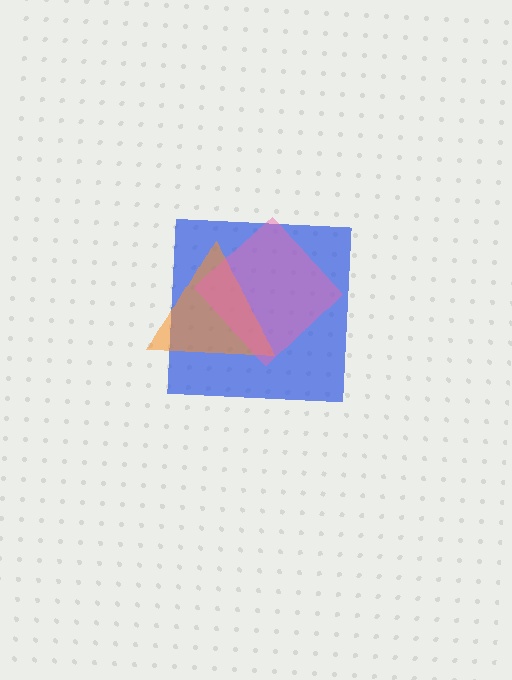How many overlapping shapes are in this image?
There are 3 overlapping shapes in the image.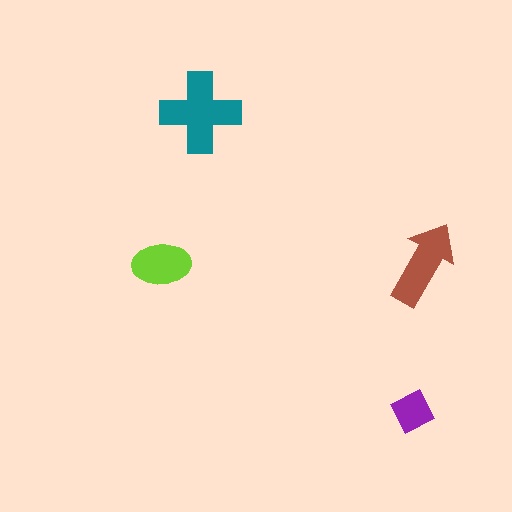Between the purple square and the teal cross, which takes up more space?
The teal cross.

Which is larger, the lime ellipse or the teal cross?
The teal cross.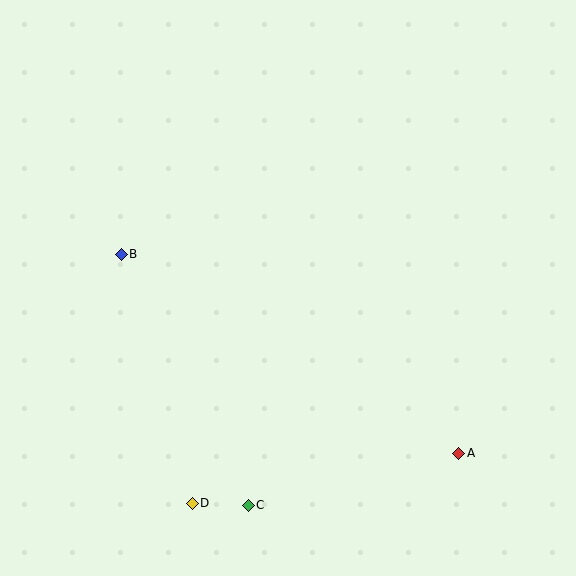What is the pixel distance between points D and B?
The distance between D and B is 259 pixels.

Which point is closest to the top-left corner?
Point B is closest to the top-left corner.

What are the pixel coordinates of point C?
Point C is at (248, 505).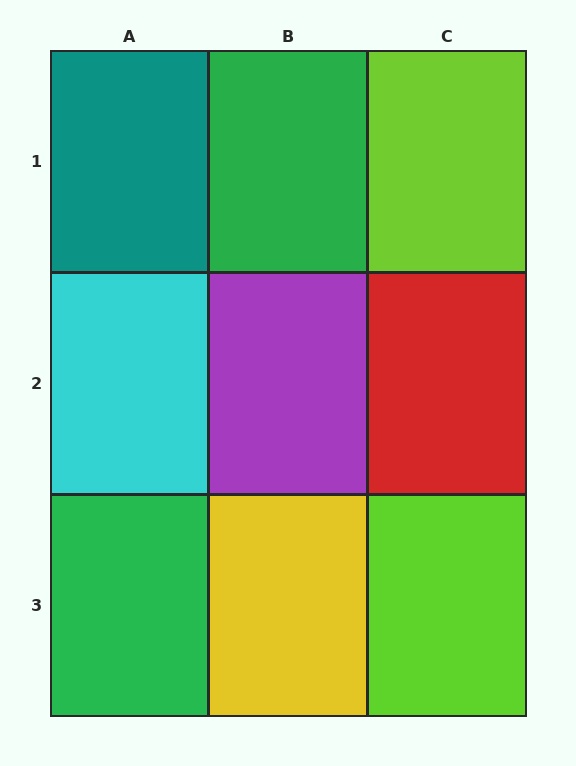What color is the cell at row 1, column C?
Lime.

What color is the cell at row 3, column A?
Green.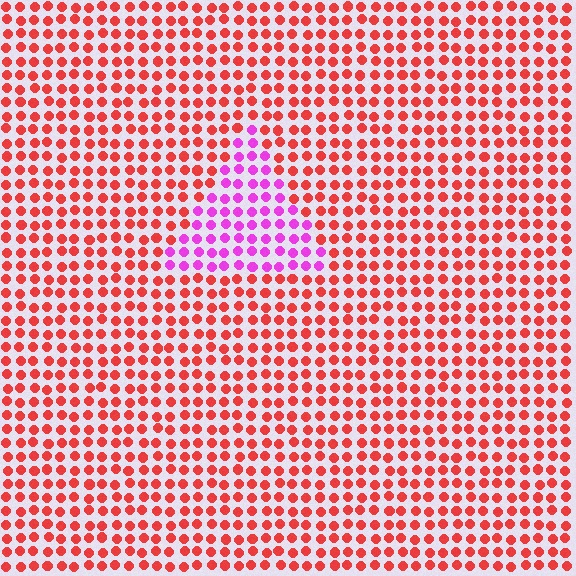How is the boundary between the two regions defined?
The boundary is defined purely by a slight shift in hue (about 57 degrees). Spacing, size, and orientation are identical on both sides.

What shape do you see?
I see a triangle.